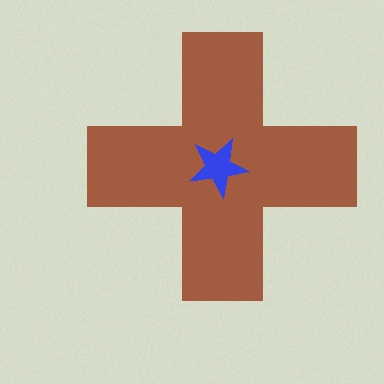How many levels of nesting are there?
2.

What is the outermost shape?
The brown cross.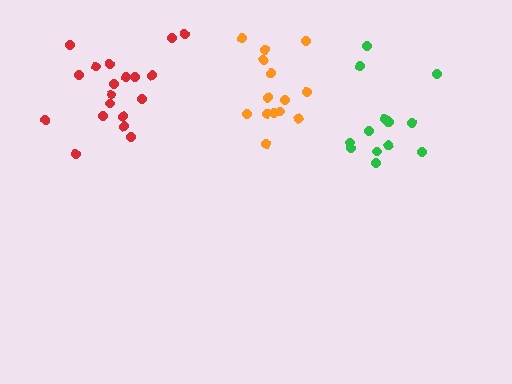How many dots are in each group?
Group 1: 14 dots, Group 2: 19 dots, Group 3: 13 dots (46 total).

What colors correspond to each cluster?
The clusters are colored: orange, red, green.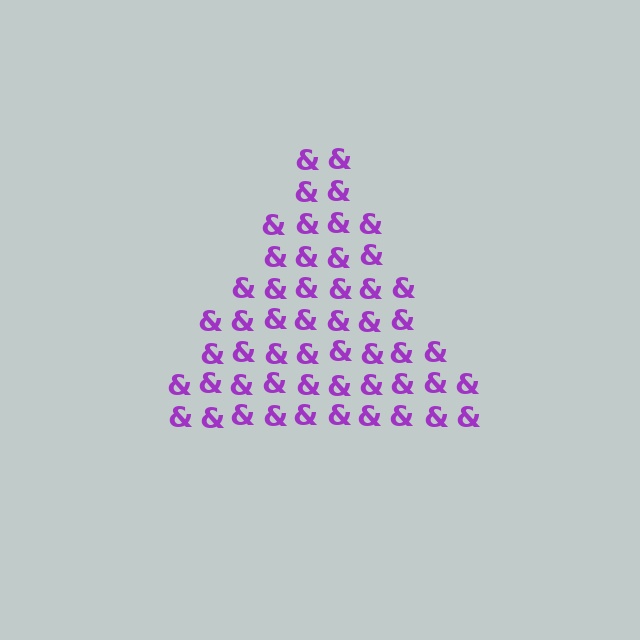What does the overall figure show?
The overall figure shows a triangle.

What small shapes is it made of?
It is made of small ampersands.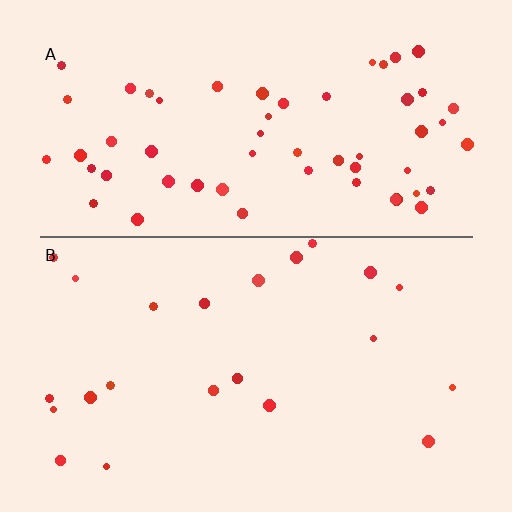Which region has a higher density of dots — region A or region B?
A (the top).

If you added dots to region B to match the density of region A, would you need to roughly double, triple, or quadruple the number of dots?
Approximately triple.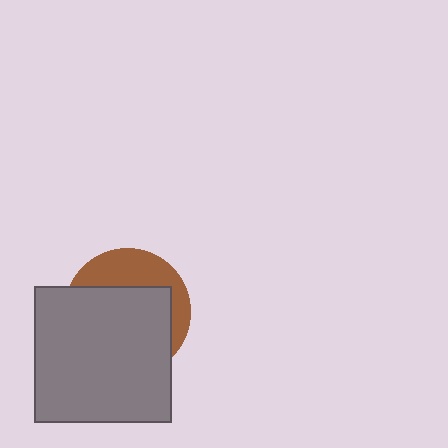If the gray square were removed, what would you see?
You would see the complete brown circle.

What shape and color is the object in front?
The object in front is a gray square.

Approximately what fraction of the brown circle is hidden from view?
Roughly 67% of the brown circle is hidden behind the gray square.